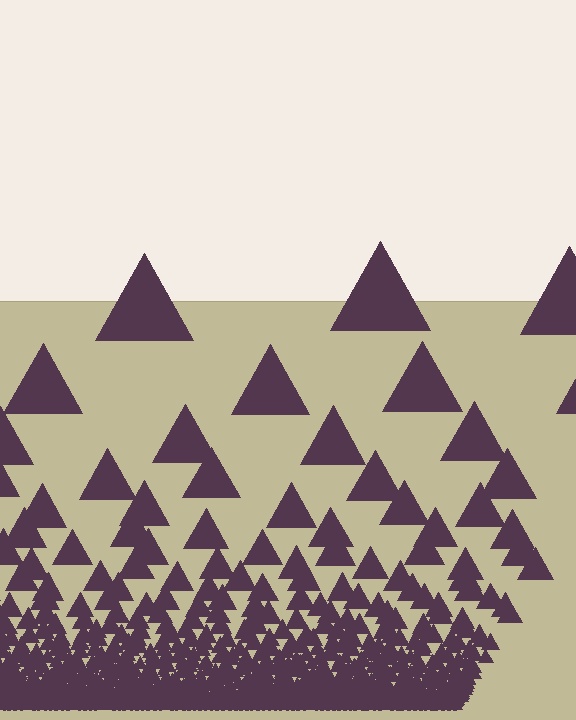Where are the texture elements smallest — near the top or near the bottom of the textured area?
Near the bottom.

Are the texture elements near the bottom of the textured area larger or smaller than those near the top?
Smaller. The gradient is inverted — elements near the bottom are smaller and denser.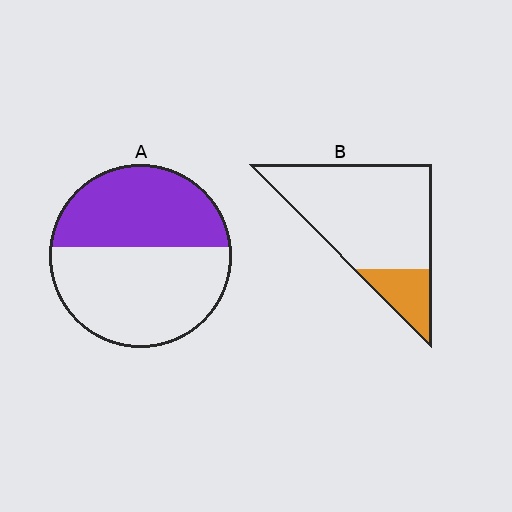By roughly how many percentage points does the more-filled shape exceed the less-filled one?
By roughly 25 percentage points (A over B).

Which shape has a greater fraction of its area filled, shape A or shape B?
Shape A.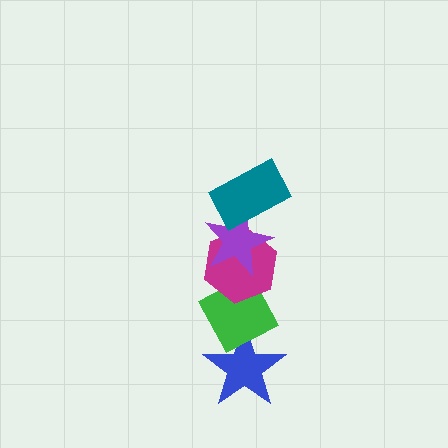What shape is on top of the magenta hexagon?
The purple star is on top of the magenta hexagon.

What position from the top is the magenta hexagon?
The magenta hexagon is 3rd from the top.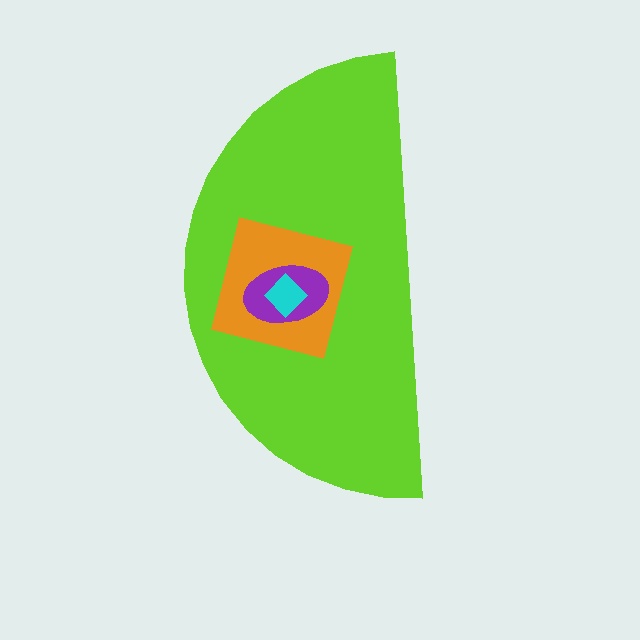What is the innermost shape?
The cyan diamond.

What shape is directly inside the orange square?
The purple ellipse.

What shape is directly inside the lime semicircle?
The orange square.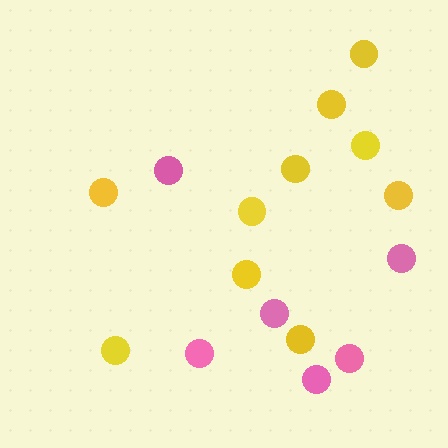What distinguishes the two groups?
There are 2 groups: one group of yellow circles (10) and one group of pink circles (6).